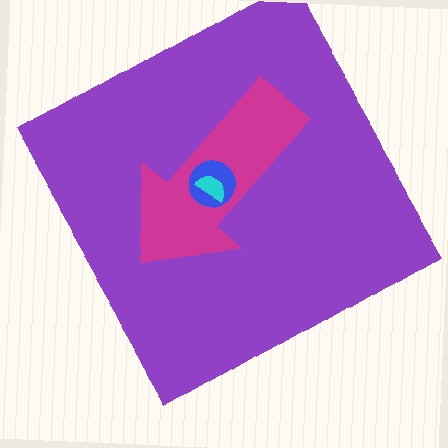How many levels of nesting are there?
4.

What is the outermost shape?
The purple diamond.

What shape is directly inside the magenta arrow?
The blue circle.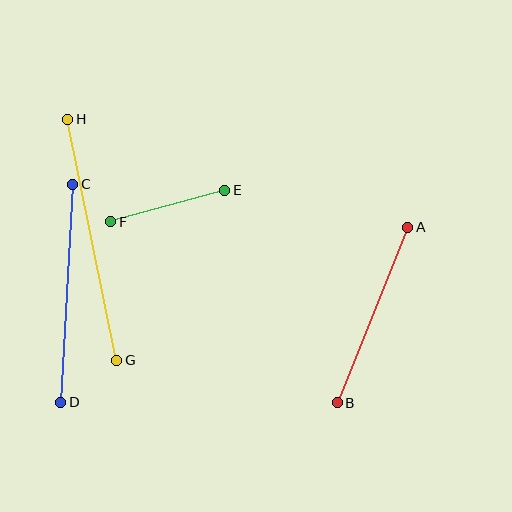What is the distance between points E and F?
The distance is approximately 118 pixels.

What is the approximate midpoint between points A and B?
The midpoint is at approximately (373, 315) pixels.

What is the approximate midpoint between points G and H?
The midpoint is at approximately (92, 240) pixels.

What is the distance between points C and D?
The distance is approximately 218 pixels.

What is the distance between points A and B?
The distance is approximately 189 pixels.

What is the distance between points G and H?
The distance is approximately 246 pixels.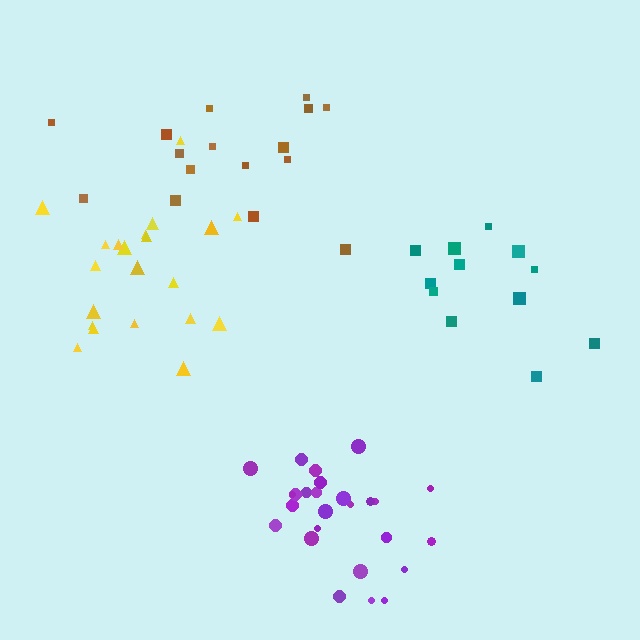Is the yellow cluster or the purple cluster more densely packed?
Purple.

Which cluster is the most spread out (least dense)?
Brown.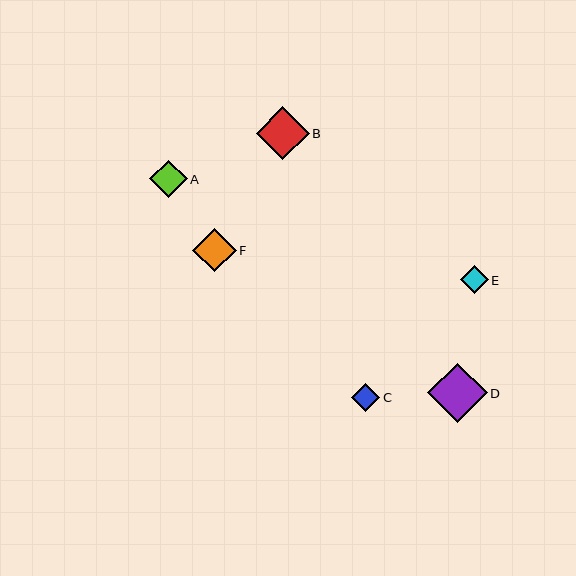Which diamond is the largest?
Diamond D is the largest with a size of approximately 59 pixels.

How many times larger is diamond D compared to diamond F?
Diamond D is approximately 1.4 times the size of diamond F.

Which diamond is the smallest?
Diamond E is the smallest with a size of approximately 27 pixels.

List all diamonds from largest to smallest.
From largest to smallest: D, B, F, A, C, E.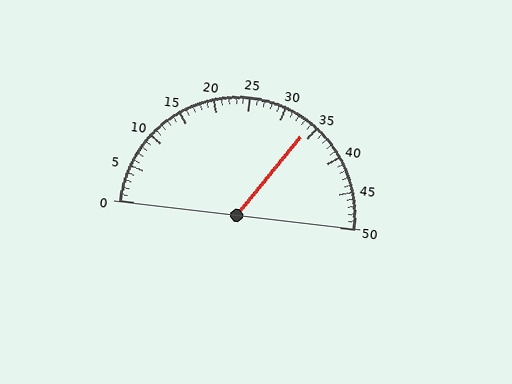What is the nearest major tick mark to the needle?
The nearest major tick mark is 35.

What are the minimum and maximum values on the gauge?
The gauge ranges from 0 to 50.